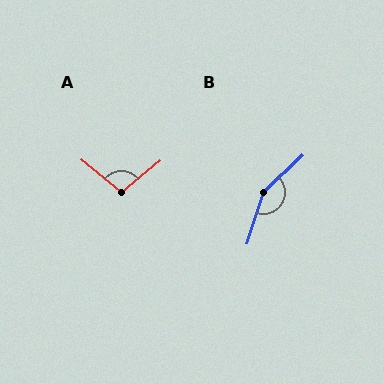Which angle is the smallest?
A, at approximately 101 degrees.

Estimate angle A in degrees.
Approximately 101 degrees.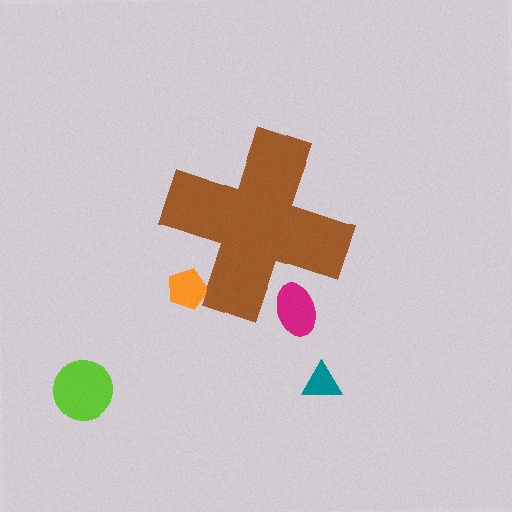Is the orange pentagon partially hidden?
Yes, the orange pentagon is partially hidden behind the brown cross.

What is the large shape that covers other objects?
A brown cross.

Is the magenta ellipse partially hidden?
Yes, the magenta ellipse is partially hidden behind the brown cross.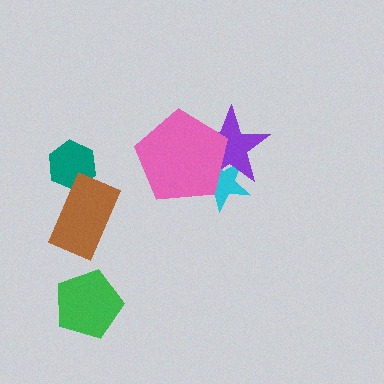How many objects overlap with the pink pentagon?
2 objects overlap with the pink pentagon.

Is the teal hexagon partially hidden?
Yes, it is partially covered by another shape.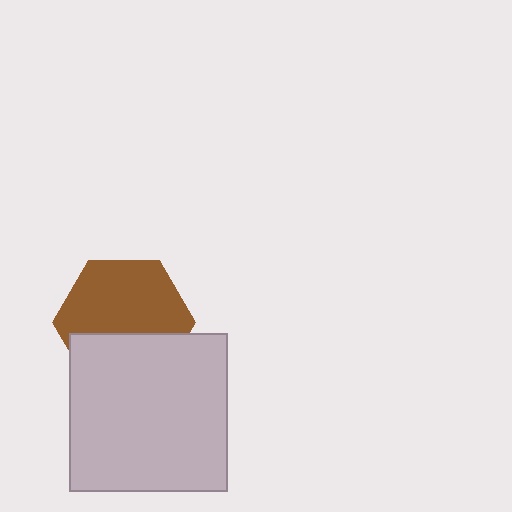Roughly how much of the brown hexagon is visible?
About half of it is visible (roughly 63%).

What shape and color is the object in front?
The object in front is a light gray square.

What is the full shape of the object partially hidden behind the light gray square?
The partially hidden object is a brown hexagon.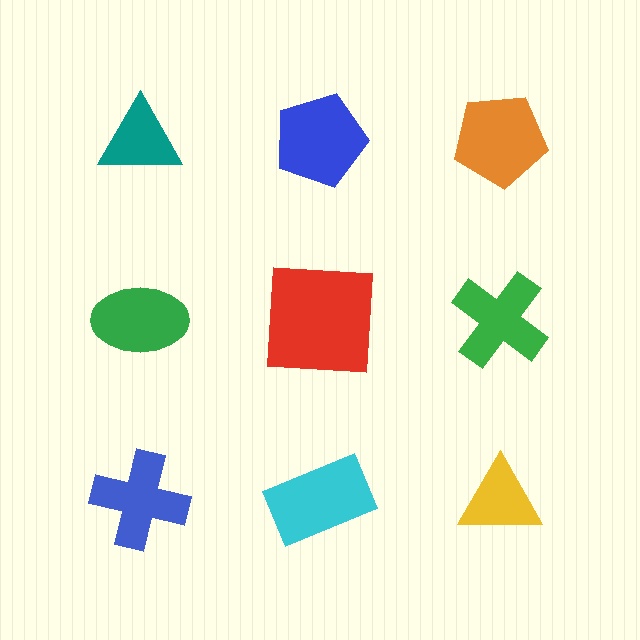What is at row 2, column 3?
A green cross.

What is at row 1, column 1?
A teal triangle.